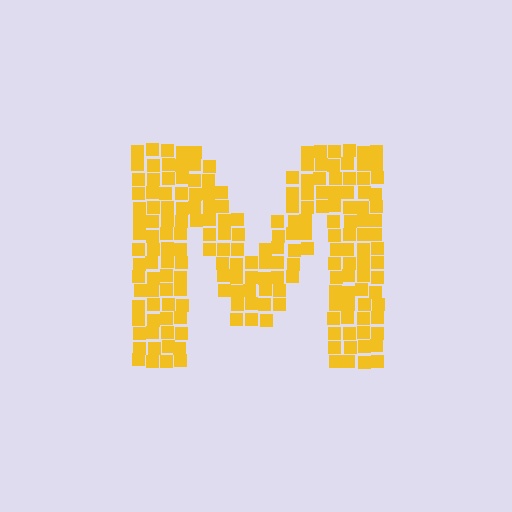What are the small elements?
The small elements are squares.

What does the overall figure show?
The overall figure shows the letter M.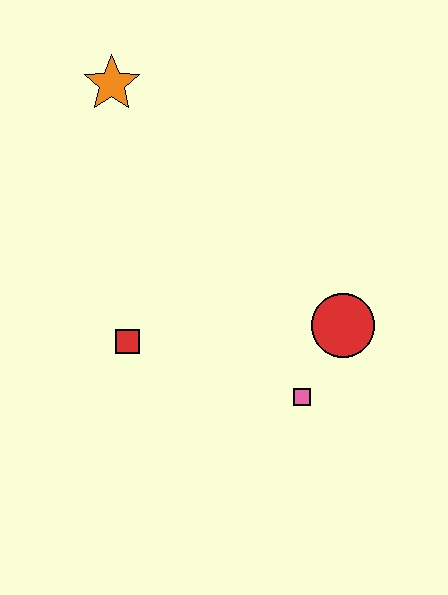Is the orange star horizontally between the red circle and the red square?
No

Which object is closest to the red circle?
The pink square is closest to the red circle.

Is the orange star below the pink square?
No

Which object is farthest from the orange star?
The pink square is farthest from the orange star.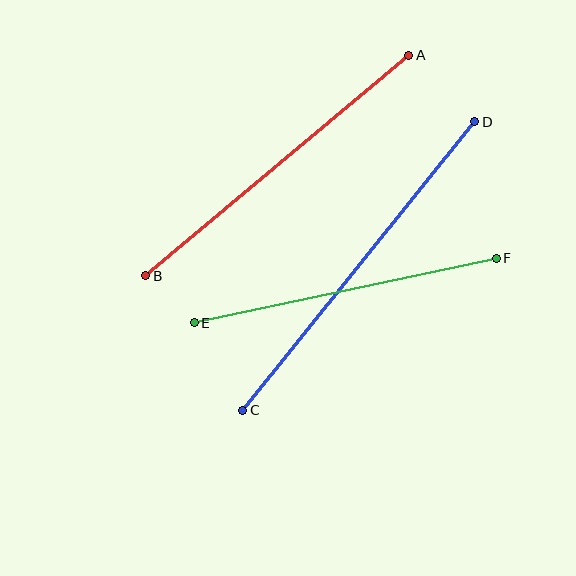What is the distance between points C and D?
The distance is approximately 370 pixels.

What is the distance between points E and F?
The distance is approximately 309 pixels.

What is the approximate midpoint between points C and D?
The midpoint is at approximately (359, 266) pixels.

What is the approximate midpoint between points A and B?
The midpoint is at approximately (277, 166) pixels.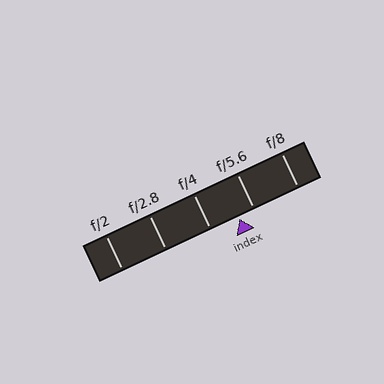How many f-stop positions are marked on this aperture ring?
There are 5 f-stop positions marked.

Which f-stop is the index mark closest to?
The index mark is closest to f/5.6.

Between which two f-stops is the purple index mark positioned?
The index mark is between f/4 and f/5.6.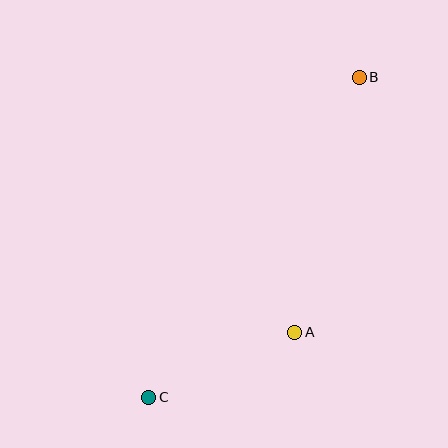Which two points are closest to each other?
Points A and C are closest to each other.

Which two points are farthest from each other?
Points B and C are farthest from each other.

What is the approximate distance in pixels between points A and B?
The distance between A and B is approximately 263 pixels.